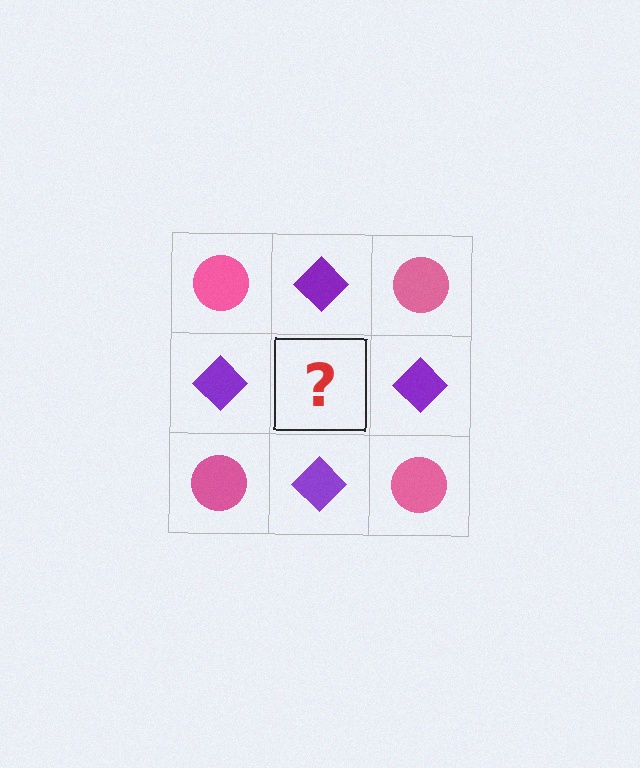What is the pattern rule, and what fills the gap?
The rule is that it alternates pink circle and purple diamond in a checkerboard pattern. The gap should be filled with a pink circle.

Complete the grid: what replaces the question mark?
The question mark should be replaced with a pink circle.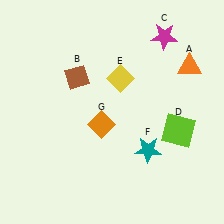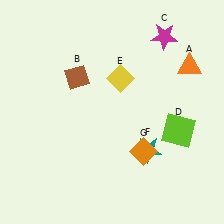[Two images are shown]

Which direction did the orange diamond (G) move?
The orange diamond (G) moved right.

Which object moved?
The orange diamond (G) moved right.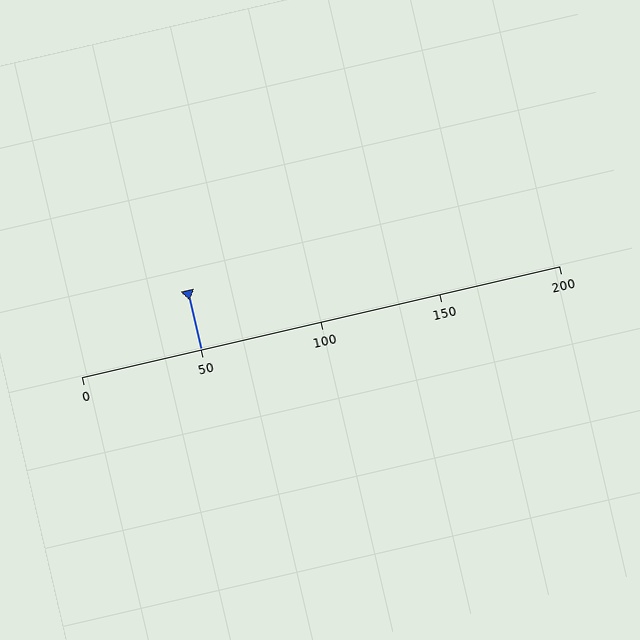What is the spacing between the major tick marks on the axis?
The major ticks are spaced 50 apart.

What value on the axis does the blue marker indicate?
The marker indicates approximately 50.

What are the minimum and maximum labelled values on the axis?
The axis runs from 0 to 200.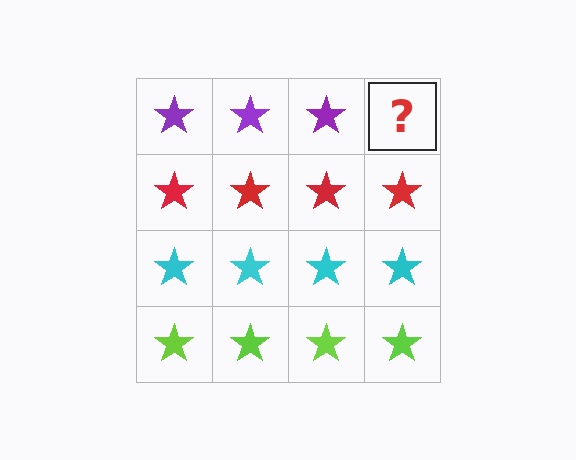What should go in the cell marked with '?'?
The missing cell should contain a purple star.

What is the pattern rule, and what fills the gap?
The rule is that each row has a consistent color. The gap should be filled with a purple star.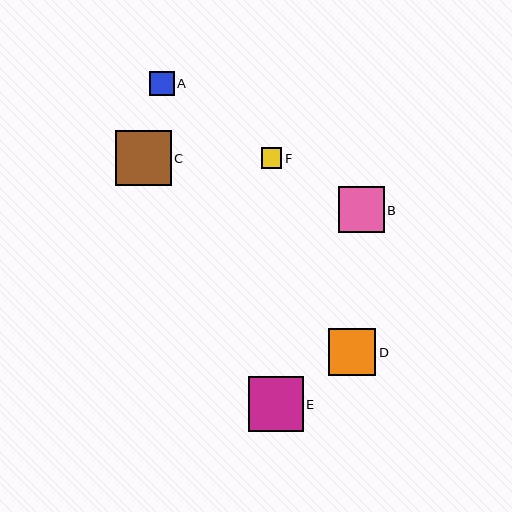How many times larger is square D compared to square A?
Square D is approximately 1.9 times the size of square A.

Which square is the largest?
Square C is the largest with a size of approximately 55 pixels.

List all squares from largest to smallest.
From largest to smallest: C, E, D, B, A, F.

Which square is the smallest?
Square F is the smallest with a size of approximately 21 pixels.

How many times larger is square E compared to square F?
Square E is approximately 2.6 times the size of square F.